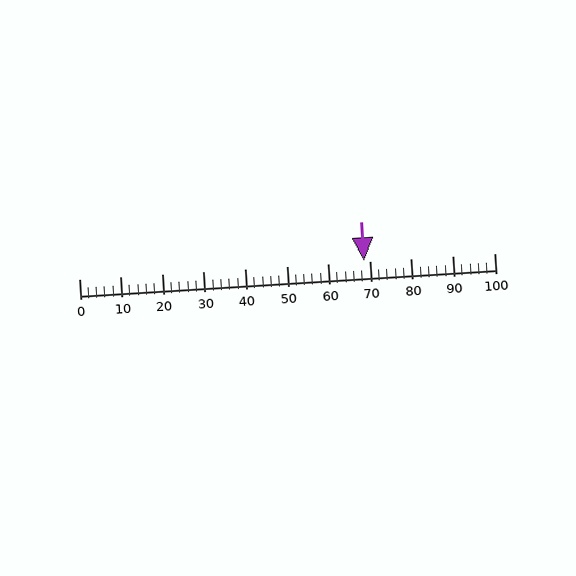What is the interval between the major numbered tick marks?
The major tick marks are spaced 10 units apart.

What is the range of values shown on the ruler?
The ruler shows values from 0 to 100.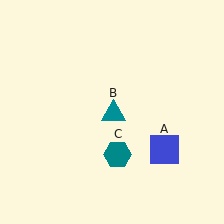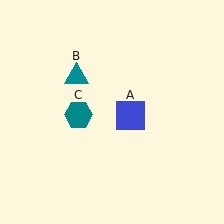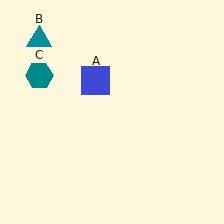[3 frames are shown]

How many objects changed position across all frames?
3 objects changed position: blue square (object A), teal triangle (object B), teal hexagon (object C).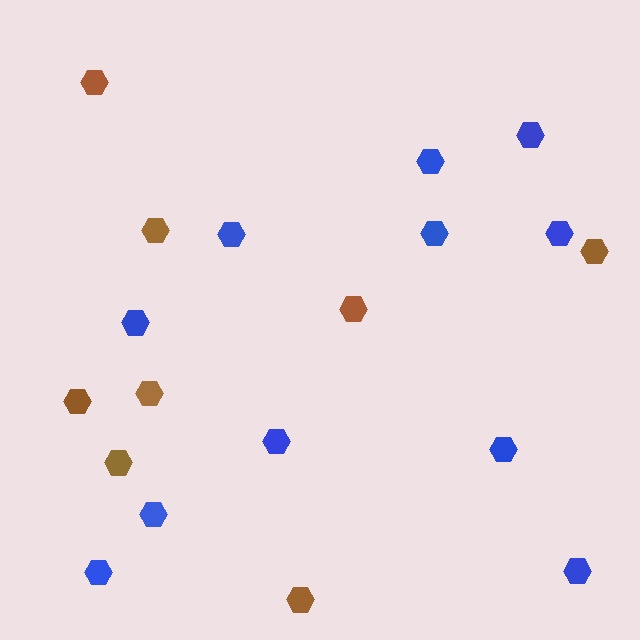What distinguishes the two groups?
There are 2 groups: one group of blue hexagons (11) and one group of brown hexagons (8).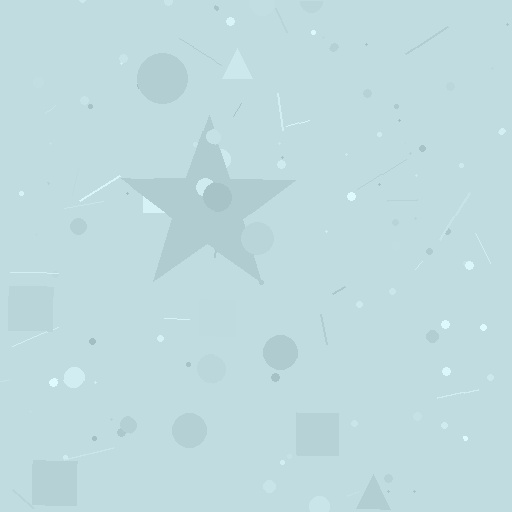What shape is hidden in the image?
A star is hidden in the image.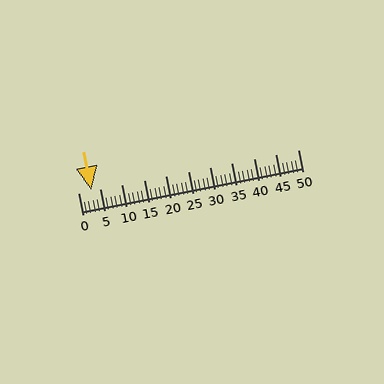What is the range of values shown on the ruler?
The ruler shows values from 0 to 50.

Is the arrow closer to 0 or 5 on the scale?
The arrow is closer to 5.